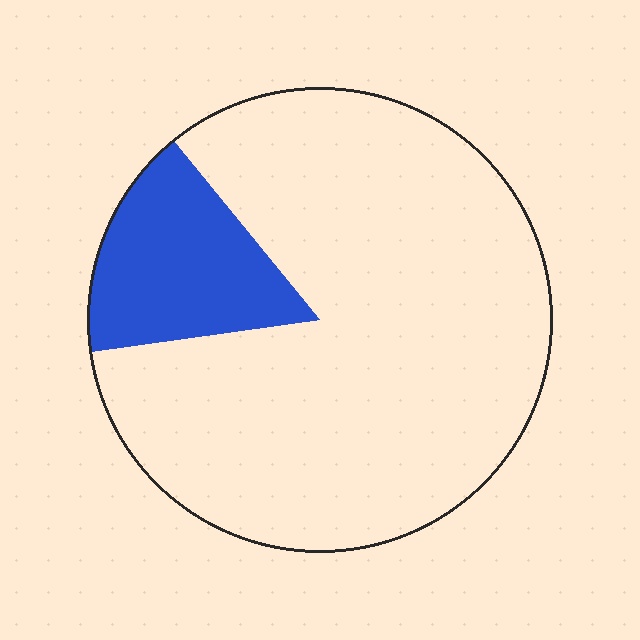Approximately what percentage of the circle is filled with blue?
Approximately 15%.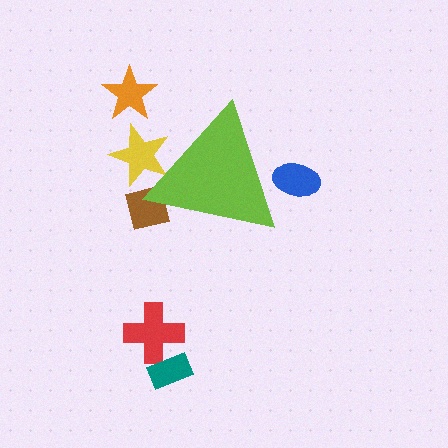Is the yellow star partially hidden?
Yes, the yellow star is partially hidden behind the lime triangle.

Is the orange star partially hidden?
No, the orange star is fully visible.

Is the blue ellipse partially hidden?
Yes, the blue ellipse is partially hidden behind the lime triangle.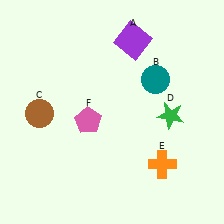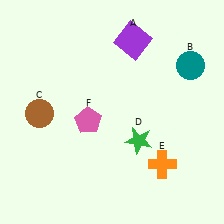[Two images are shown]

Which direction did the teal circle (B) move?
The teal circle (B) moved right.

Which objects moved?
The objects that moved are: the teal circle (B), the green star (D).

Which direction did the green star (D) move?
The green star (D) moved left.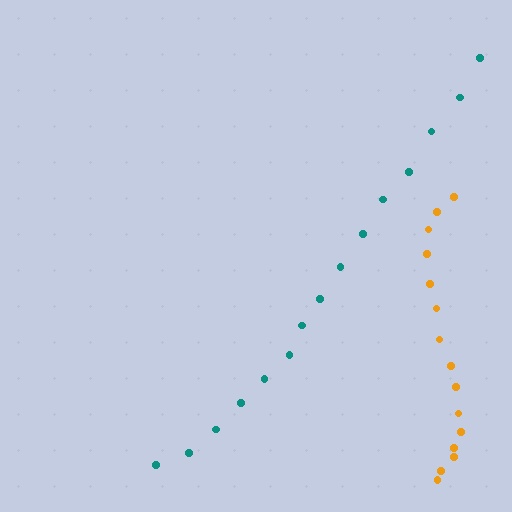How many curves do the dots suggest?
There are 2 distinct paths.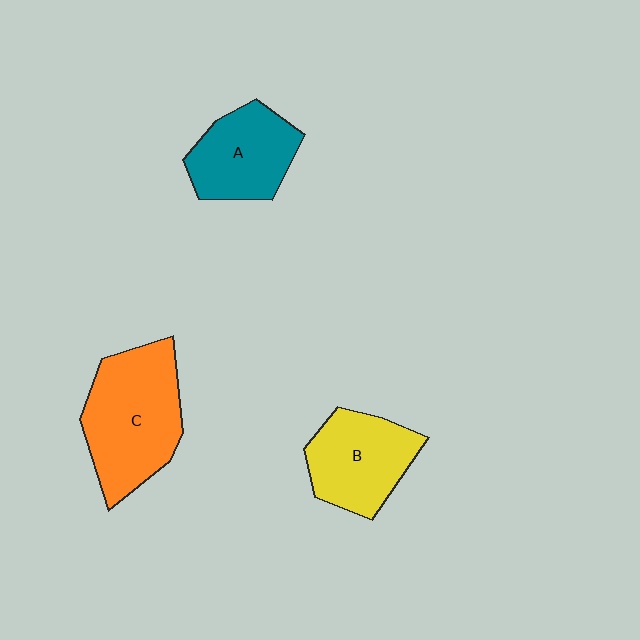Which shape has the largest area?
Shape C (orange).